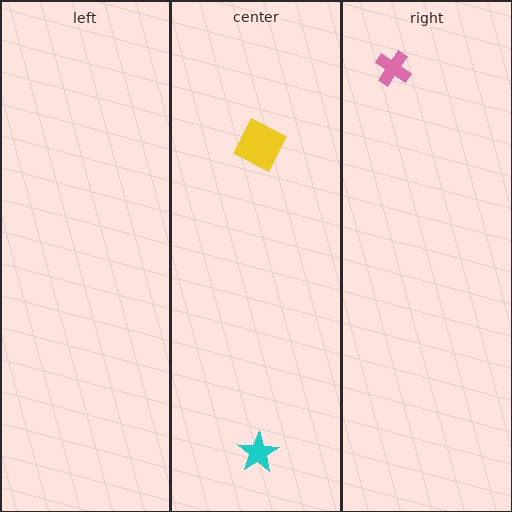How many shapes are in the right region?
1.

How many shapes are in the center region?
2.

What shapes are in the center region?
The cyan star, the yellow diamond.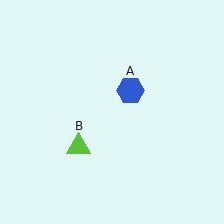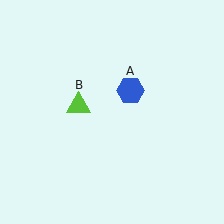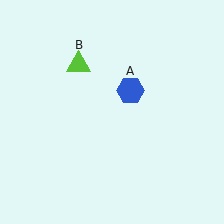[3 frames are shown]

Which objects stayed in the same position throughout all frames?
Blue hexagon (object A) remained stationary.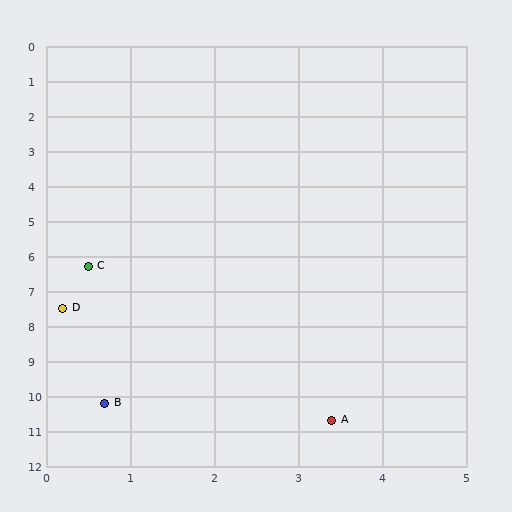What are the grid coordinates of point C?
Point C is at approximately (0.5, 6.3).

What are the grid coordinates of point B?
Point B is at approximately (0.7, 10.2).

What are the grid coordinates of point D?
Point D is at approximately (0.2, 7.5).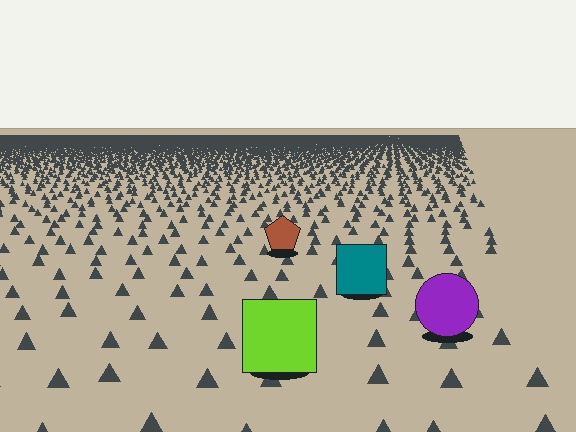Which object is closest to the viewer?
The lime square is closest. The texture marks near it are larger and more spread out.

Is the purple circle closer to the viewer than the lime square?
No. The lime square is closer — you can tell from the texture gradient: the ground texture is coarser near it.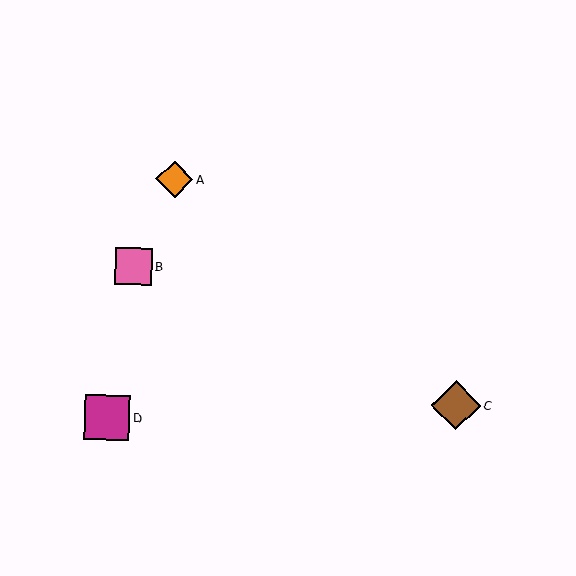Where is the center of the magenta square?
The center of the magenta square is at (107, 418).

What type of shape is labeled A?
Shape A is an orange diamond.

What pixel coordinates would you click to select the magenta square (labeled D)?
Click at (107, 418) to select the magenta square D.